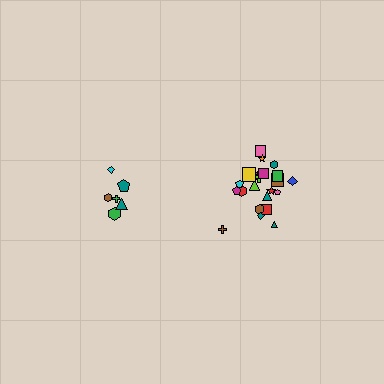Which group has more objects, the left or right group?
The right group.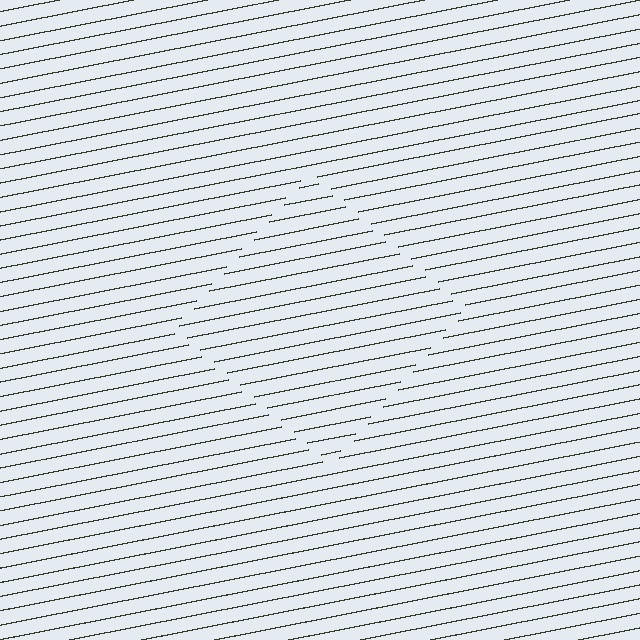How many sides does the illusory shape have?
4 sides — the line-ends trace a square.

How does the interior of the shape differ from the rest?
The interior of the shape contains the same grating, shifted by half a period — the contour is defined by the phase discontinuity where line-ends from the inner and outer gratings abut.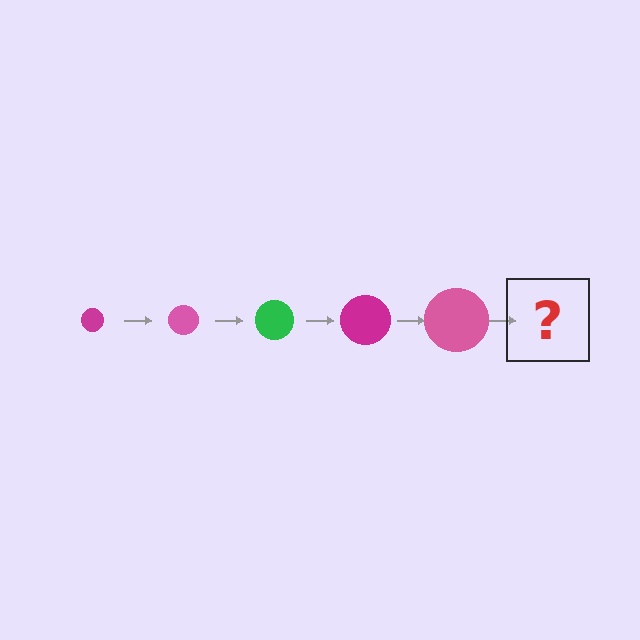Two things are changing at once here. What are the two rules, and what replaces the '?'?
The two rules are that the circle grows larger each step and the color cycles through magenta, pink, and green. The '?' should be a green circle, larger than the previous one.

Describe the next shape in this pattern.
It should be a green circle, larger than the previous one.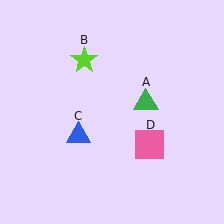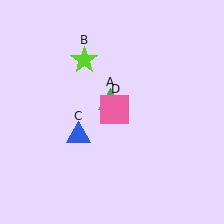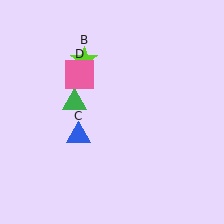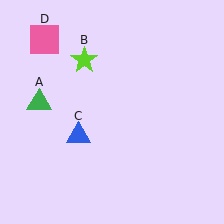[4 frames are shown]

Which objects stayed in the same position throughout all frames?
Lime star (object B) and blue triangle (object C) remained stationary.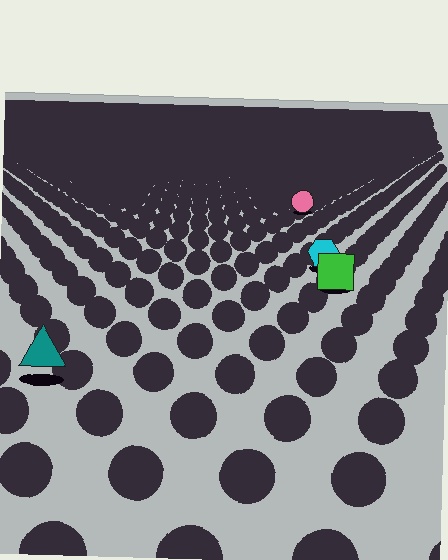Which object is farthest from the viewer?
The pink circle is farthest from the viewer. It appears smaller and the ground texture around it is denser.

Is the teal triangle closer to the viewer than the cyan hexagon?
Yes. The teal triangle is closer — you can tell from the texture gradient: the ground texture is coarser near it.